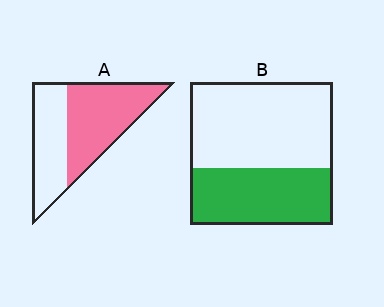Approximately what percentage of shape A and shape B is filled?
A is approximately 55% and B is approximately 40%.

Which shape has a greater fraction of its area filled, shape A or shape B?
Shape A.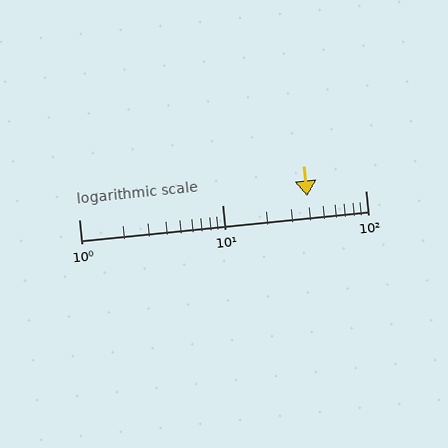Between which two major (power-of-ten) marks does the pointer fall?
The pointer is between 10 and 100.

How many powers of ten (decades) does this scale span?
The scale spans 2 decades, from 1 to 100.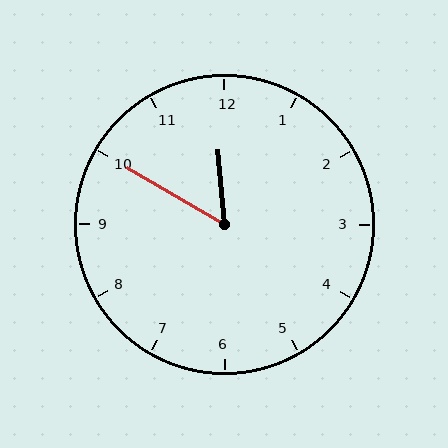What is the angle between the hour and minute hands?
Approximately 55 degrees.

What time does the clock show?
11:50.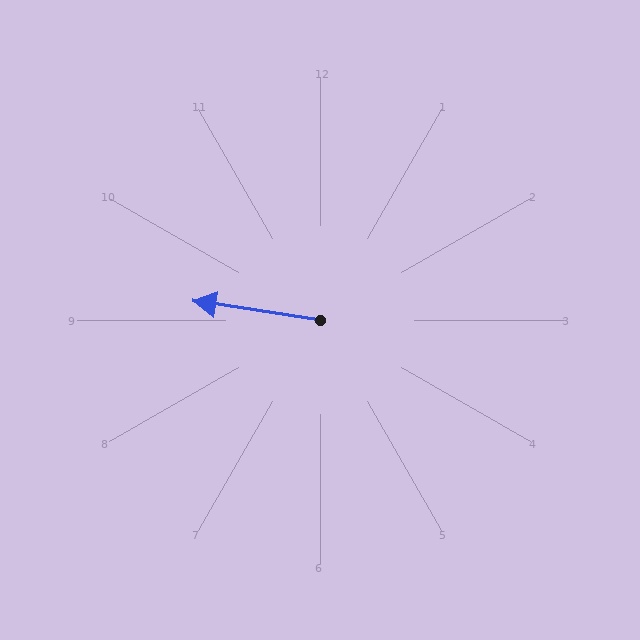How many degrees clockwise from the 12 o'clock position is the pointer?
Approximately 279 degrees.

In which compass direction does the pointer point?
West.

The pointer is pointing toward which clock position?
Roughly 9 o'clock.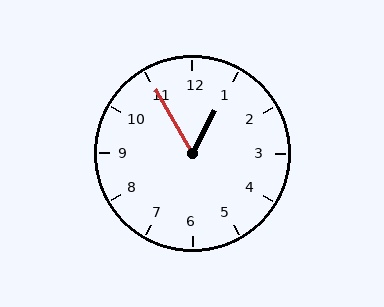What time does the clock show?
12:55.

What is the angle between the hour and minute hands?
Approximately 58 degrees.